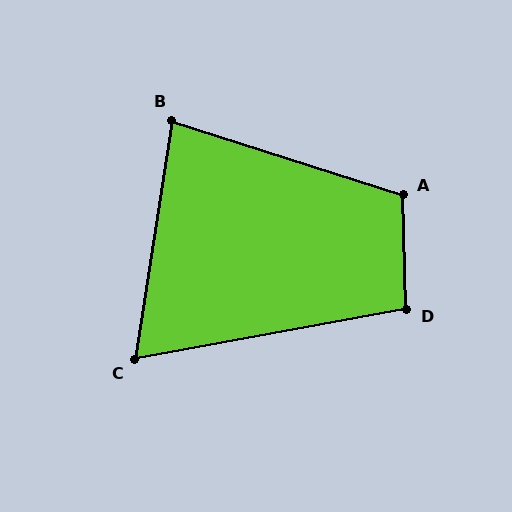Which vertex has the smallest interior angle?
C, at approximately 71 degrees.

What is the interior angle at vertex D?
Approximately 99 degrees (obtuse).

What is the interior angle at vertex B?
Approximately 81 degrees (acute).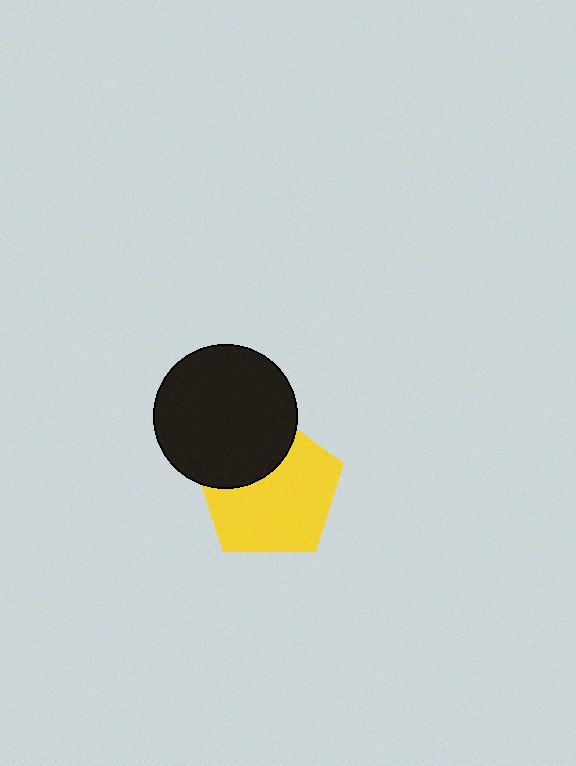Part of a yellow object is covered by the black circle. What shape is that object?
It is a pentagon.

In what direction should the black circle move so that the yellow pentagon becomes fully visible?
The black circle should move up. That is the shortest direction to clear the overlap and leave the yellow pentagon fully visible.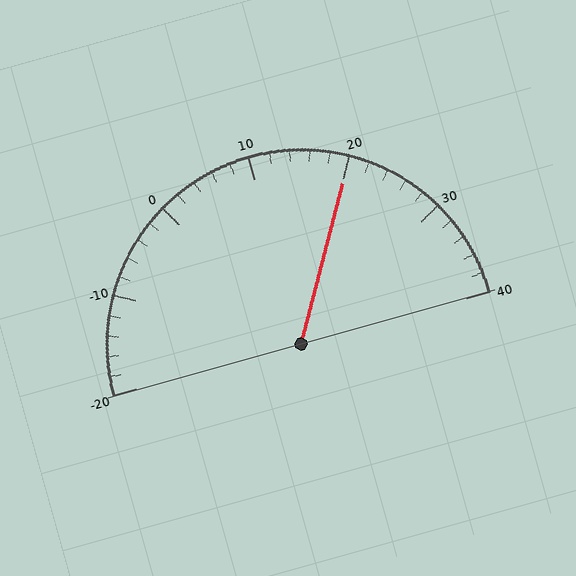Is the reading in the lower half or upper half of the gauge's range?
The reading is in the upper half of the range (-20 to 40).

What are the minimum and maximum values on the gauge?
The gauge ranges from -20 to 40.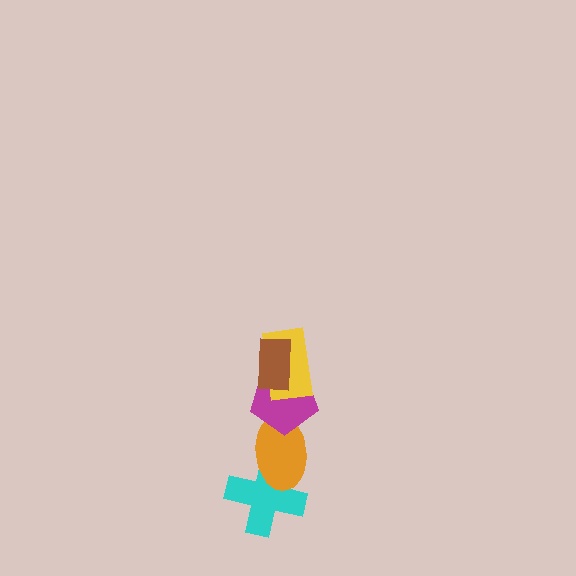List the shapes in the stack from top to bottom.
From top to bottom: the brown rectangle, the yellow rectangle, the magenta pentagon, the orange ellipse, the cyan cross.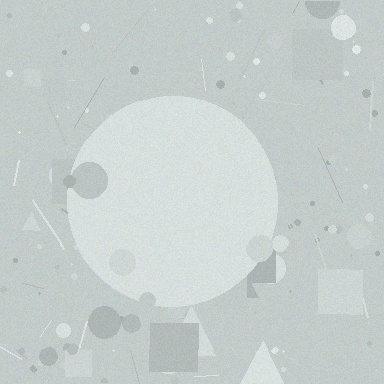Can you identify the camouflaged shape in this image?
The camouflaged shape is a circle.